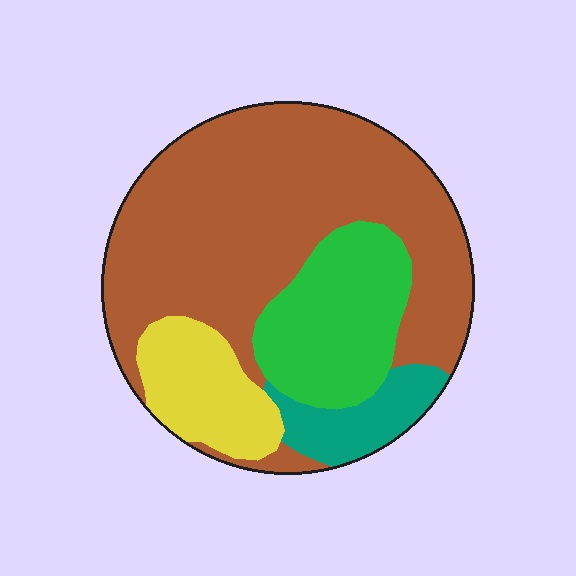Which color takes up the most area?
Brown, at roughly 60%.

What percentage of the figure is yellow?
Yellow covers roughly 15% of the figure.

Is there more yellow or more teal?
Yellow.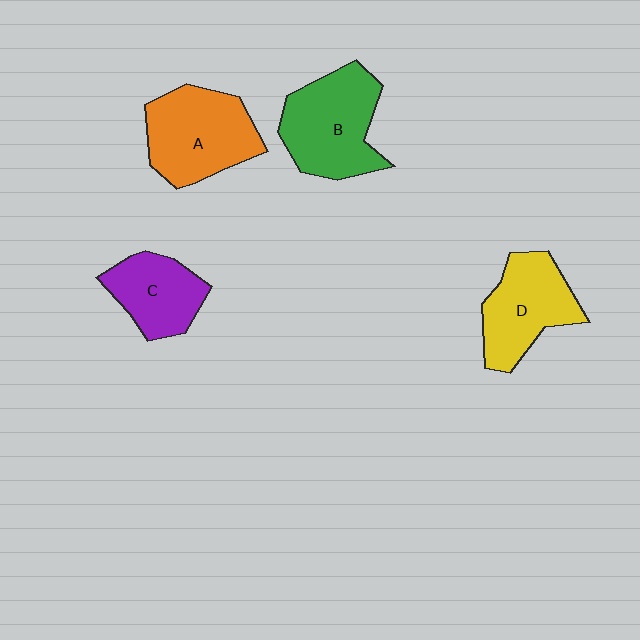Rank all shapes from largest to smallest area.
From largest to smallest: B (green), A (orange), D (yellow), C (purple).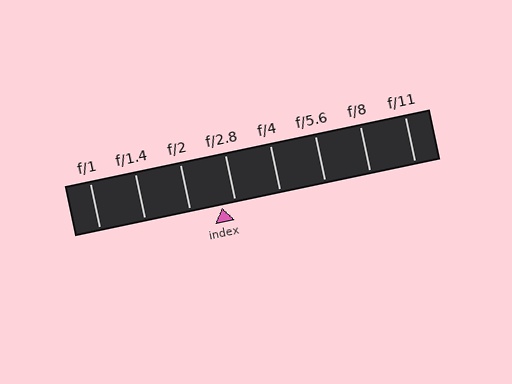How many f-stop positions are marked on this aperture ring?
There are 8 f-stop positions marked.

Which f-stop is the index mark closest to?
The index mark is closest to f/2.8.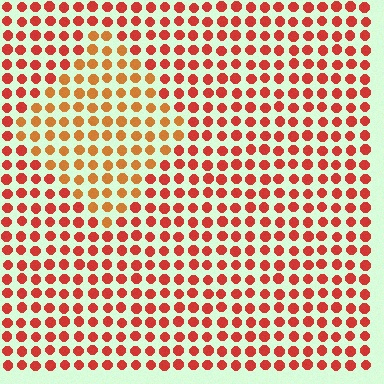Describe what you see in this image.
The image is filled with small red elements in a uniform arrangement. A diamond-shaped region is visible where the elements are tinted to a slightly different hue, forming a subtle color boundary.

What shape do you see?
I see a diamond.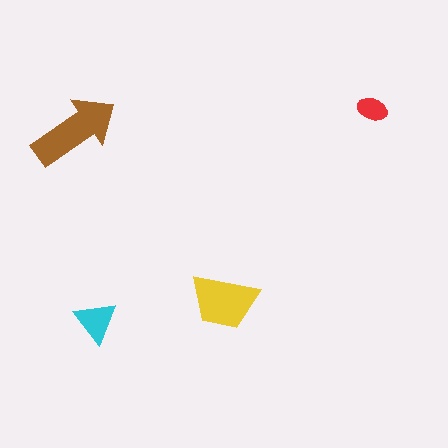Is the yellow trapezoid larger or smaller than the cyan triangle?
Larger.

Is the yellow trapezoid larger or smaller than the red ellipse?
Larger.